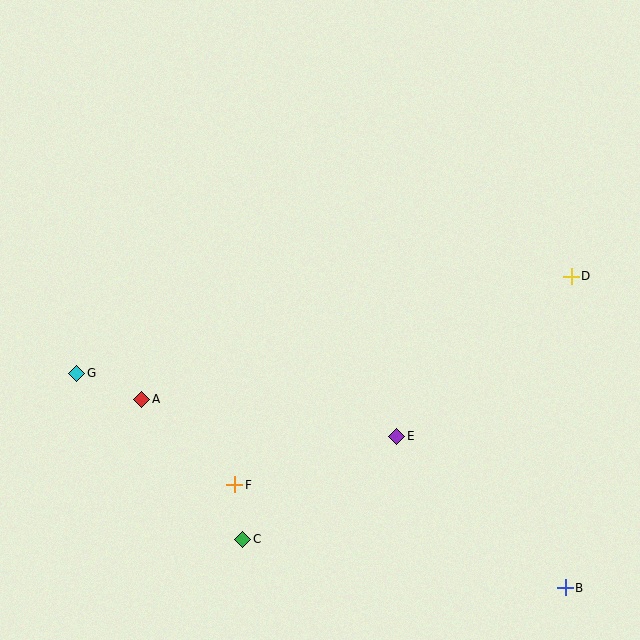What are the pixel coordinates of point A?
Point A is at (142, 399).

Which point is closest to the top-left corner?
Point G is closest to the top-left corner.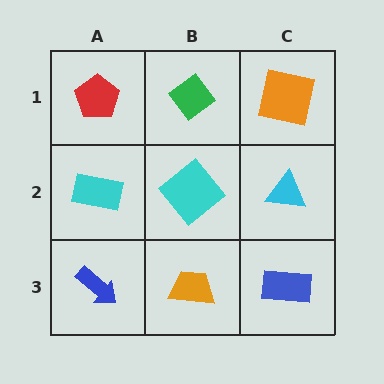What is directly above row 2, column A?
A red pentagon.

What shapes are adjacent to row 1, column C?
A cyan triangle (row 2, column C), a green diamond (row 1, column B).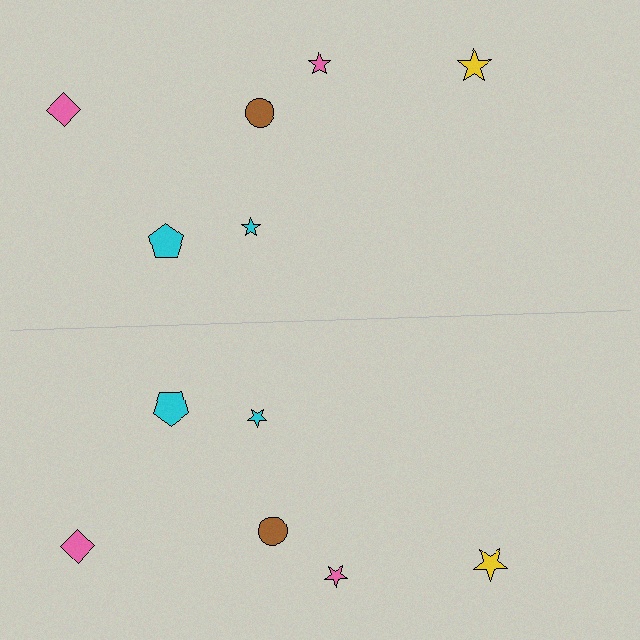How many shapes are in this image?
There are 12 shapes in this image.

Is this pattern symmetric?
Yes, this pattern has bilateral (reflection) symmetry.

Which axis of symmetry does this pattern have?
The pattern has a horizontal axis of symmetry running through the center of the image.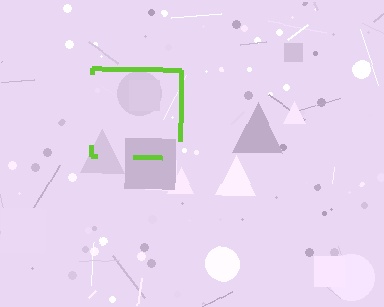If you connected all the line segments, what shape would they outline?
They would outline a square.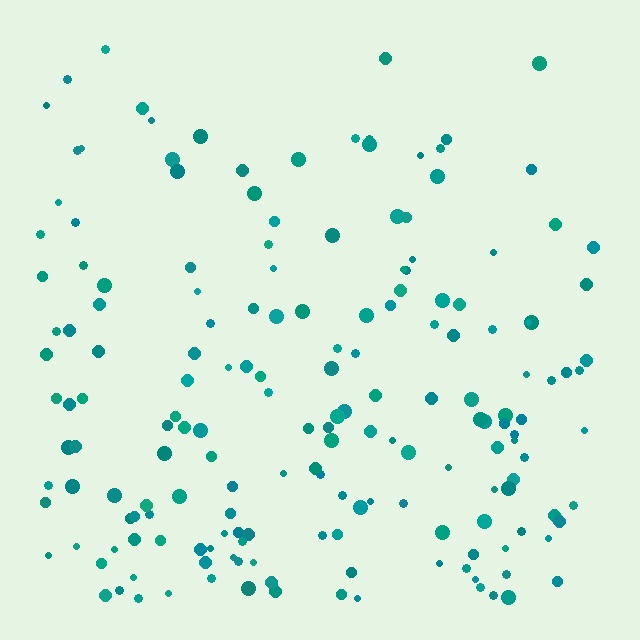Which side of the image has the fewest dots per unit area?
The top.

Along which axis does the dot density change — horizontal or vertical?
Vertical.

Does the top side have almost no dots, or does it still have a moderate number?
Still a moderate number, just noticeably fewer than the bottom.